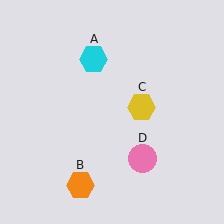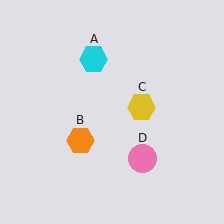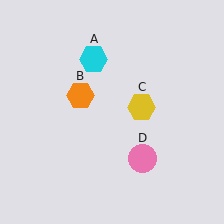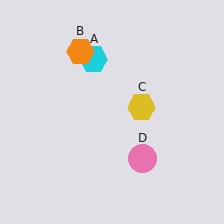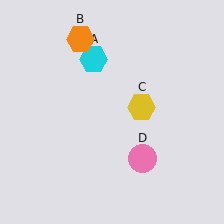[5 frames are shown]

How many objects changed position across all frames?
1 object changed position: orange hexagon (object B).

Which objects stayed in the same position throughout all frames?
Cyan hexagon (object A) and yellow hexagon (object C) and pink circle (object D) remained stationary.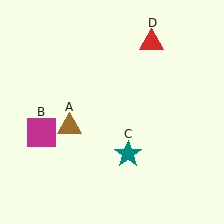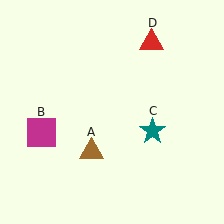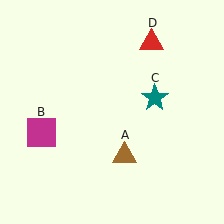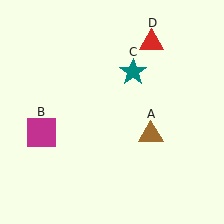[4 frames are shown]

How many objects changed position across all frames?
2 objects changed position: brown triangle (object A), teal star (object C).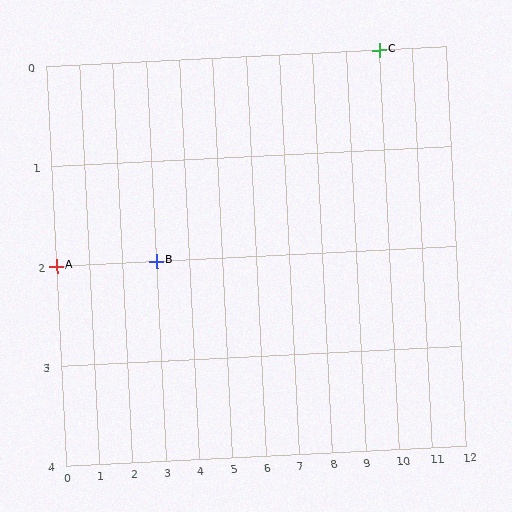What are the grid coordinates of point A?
Point A is at grid coordinates (0, 2).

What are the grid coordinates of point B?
Point B is at grid coordinates (3, 2).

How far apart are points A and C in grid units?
Points A and C are 10 columns and 2 rows apart (about 10.2 grid units diagonally).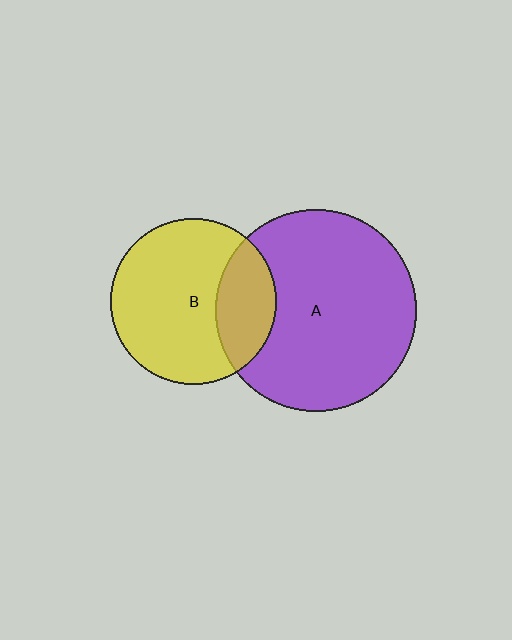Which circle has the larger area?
Circle A (purple).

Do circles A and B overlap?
Yes.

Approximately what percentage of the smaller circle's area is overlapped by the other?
Approximately 25%.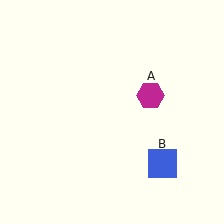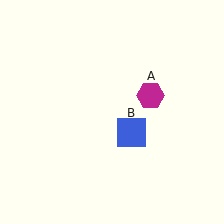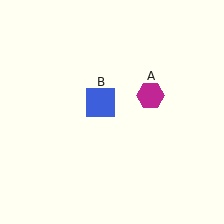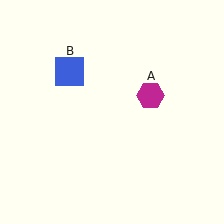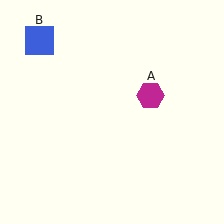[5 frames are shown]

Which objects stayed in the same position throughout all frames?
Magenta hexagon (object A) remained stationary.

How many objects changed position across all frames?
1 object changed position: blue square (object B).